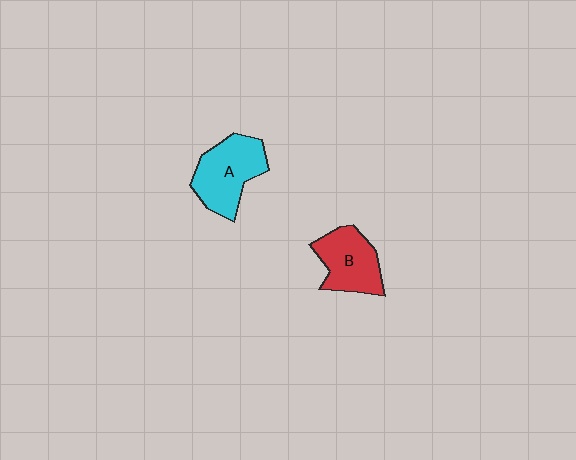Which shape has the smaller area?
Shape B (red).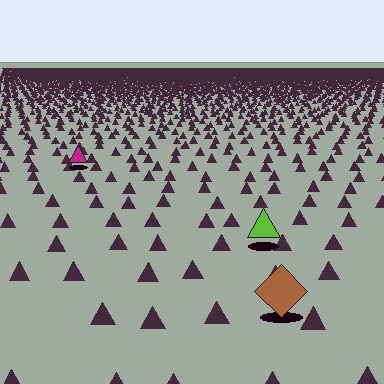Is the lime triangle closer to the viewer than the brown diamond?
No. The brown diamond is closer — you can tell from the texture gradient: the ground texture is coarser near it.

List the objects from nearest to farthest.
From nearest to farthest: the brown diamond, the lime triangle, the magenta triangle.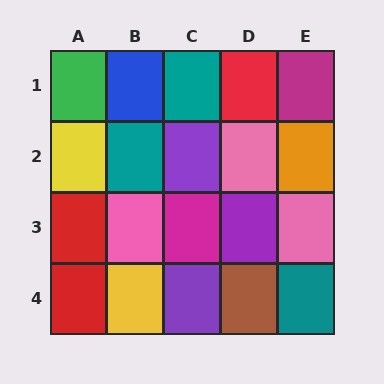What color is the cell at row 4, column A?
Red.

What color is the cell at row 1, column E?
Magenta.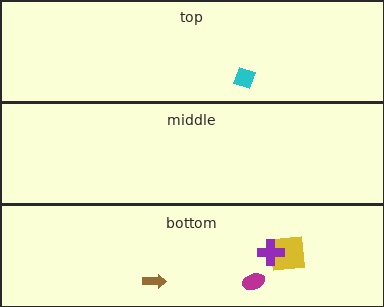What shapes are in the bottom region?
The yellow square, the brown arrow, the purple cross, the magenta ellipse.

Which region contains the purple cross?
The bottom region.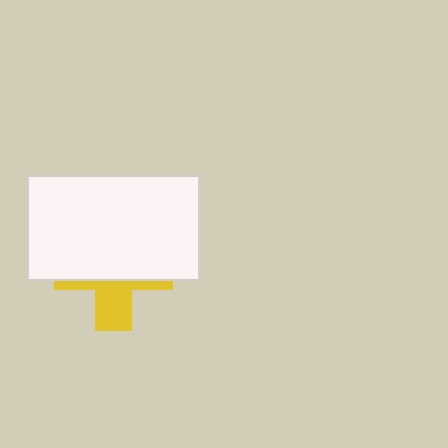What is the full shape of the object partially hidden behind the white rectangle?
The partially hidden object is a yellow cross.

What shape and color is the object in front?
The object in front is a white rectangle.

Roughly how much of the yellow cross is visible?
A small part of it is visible (roughly 34%).